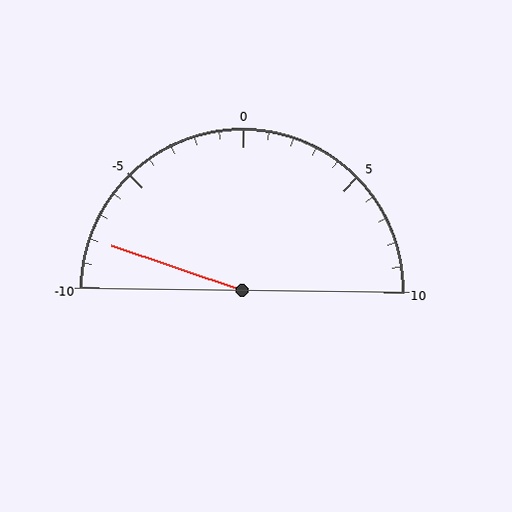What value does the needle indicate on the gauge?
The needle indicates approximately -8.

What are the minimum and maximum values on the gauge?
The gauge ranges from -10 to 10.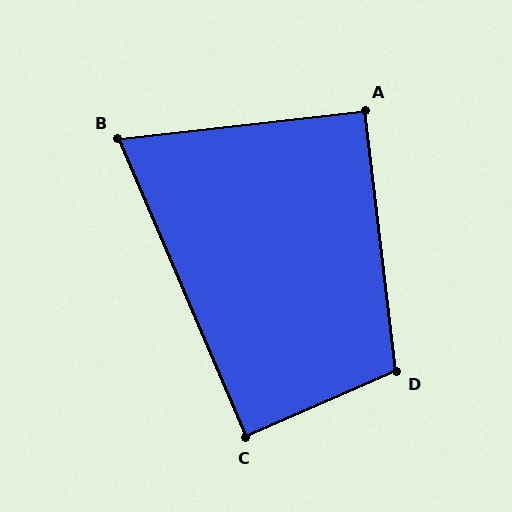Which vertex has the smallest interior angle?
B, at approximately 73 degrees.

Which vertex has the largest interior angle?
D, at approximately 107 degrees.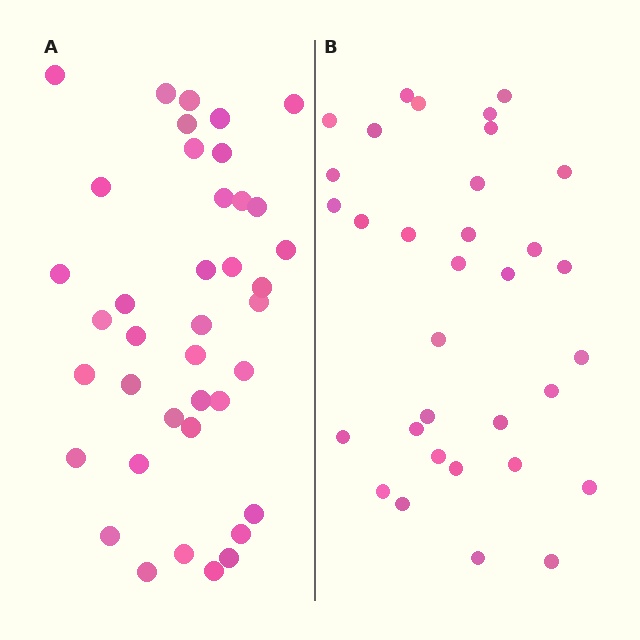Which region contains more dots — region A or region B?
Region A (the left region) has more dots.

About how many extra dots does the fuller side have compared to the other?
Region A has about 6 more dots than region B.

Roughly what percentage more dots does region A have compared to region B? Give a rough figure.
About 20% more.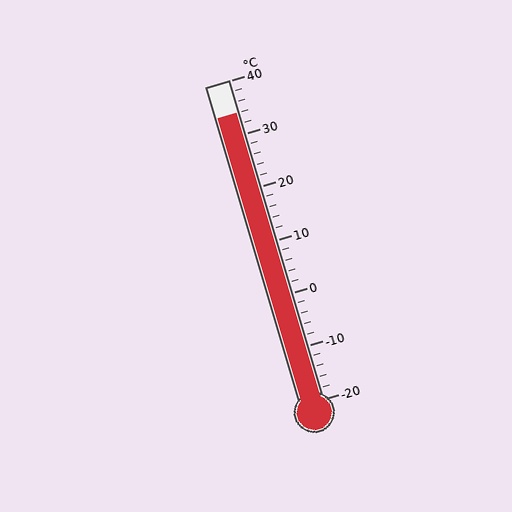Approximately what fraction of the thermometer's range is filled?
The thermometer is filled to approximately 90% of its range.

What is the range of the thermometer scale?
The thermometer scale ranges from -20°C to 40°C.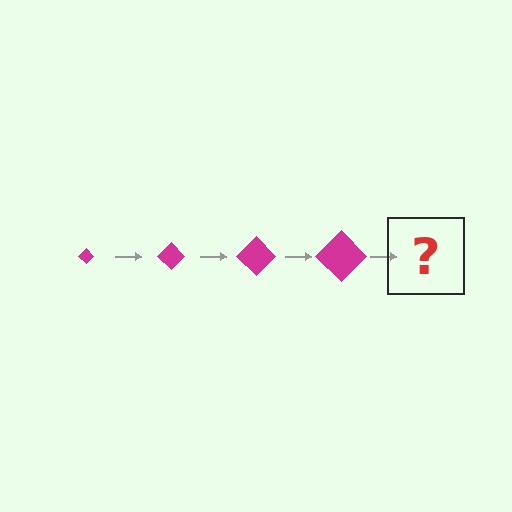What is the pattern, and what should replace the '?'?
The pattern is that the diamond gets progressively larger each step. The '?' should be a magenta diamond, larger than the previous one.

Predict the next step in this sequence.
The next step is a magenta diamond, larger than the previous one.